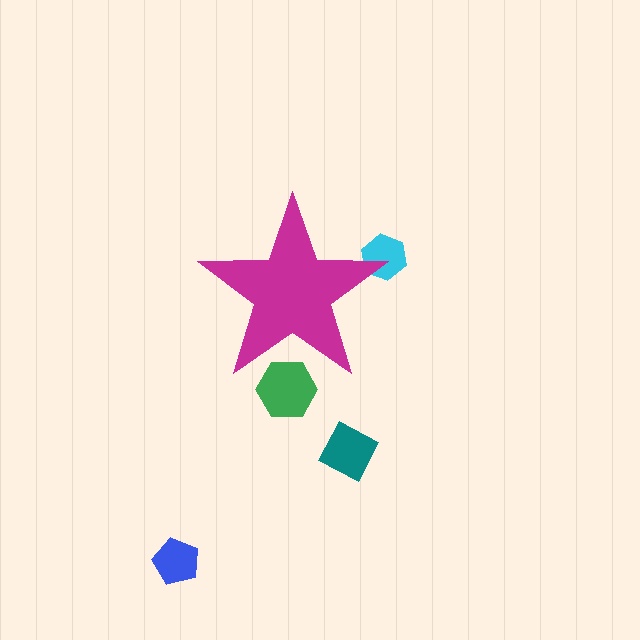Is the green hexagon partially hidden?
Yes, the green hexagon is partially hidden behind the magenta star.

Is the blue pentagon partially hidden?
No, the blue pentagon is fully visible.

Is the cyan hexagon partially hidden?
Yes, the cyan hexagon is partially hidden behind the magenta star.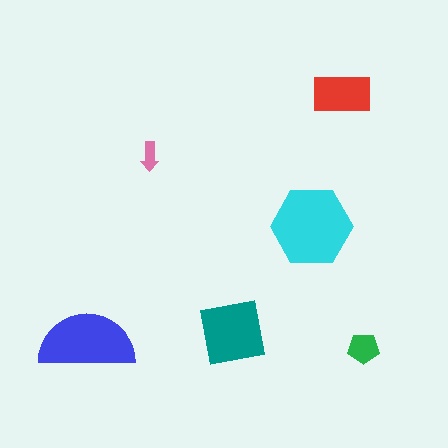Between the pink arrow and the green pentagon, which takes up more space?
The green pentagon.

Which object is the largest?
The cyan hexagon.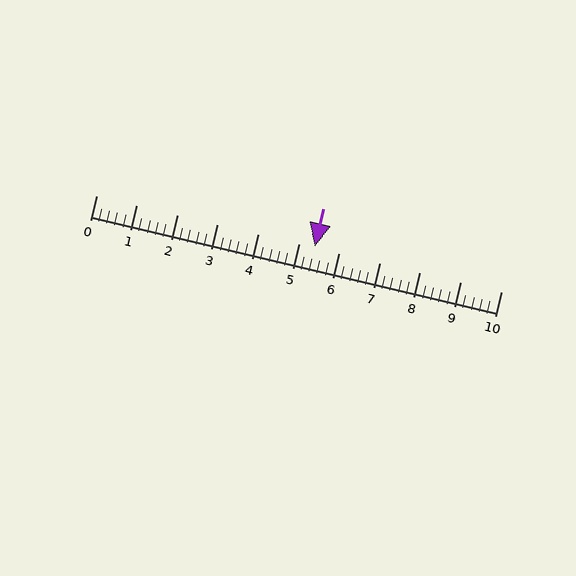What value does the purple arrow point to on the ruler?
The purple arrow points to approximately 5.4.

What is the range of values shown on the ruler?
The ruler shows values from 0 to 10.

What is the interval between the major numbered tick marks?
The major tick marks are spaced 1 units apart.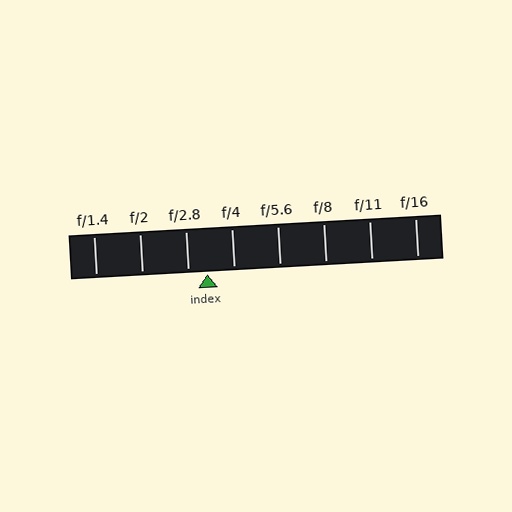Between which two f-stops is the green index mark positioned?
The index mark is between f/2.8 and f/4.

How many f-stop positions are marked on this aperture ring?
There are 8 f-stop positions marked.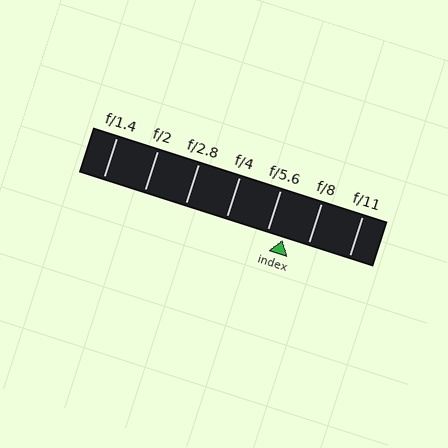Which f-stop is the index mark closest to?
The index mark is closest to f/5.6.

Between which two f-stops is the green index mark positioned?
The index mark is between f/5.6 and f/8.